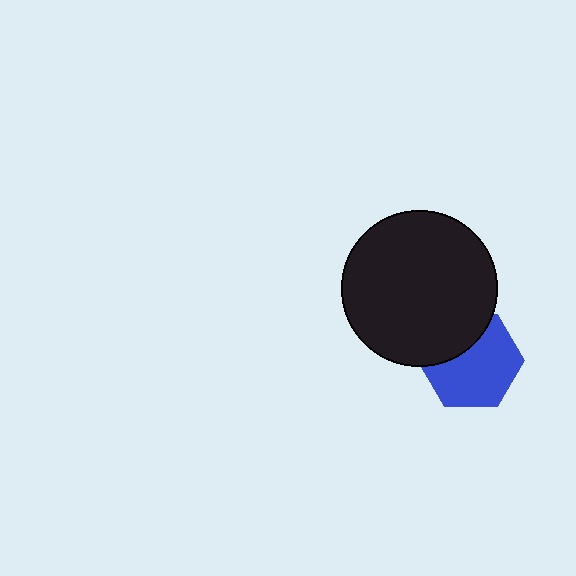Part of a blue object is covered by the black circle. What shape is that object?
It is a hexagon.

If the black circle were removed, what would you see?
You would see the complete blue hexagon.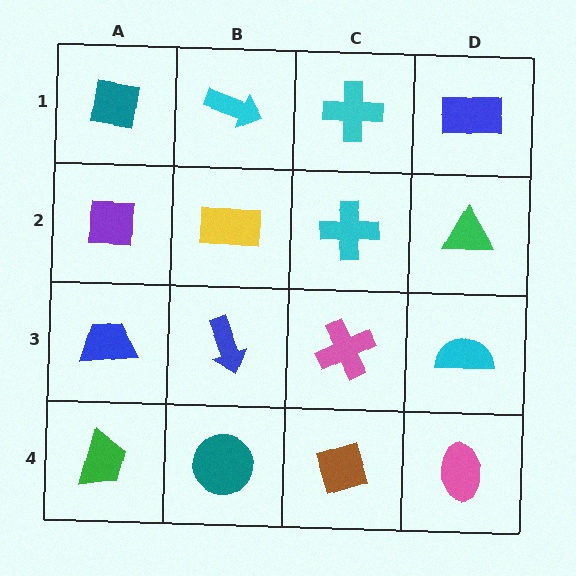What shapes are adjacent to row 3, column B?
A yellow rectangle (row 2, column B), a teal circle (row 4, column B), a blue trapezoid (row 3, column A), a pink cross (row 3, column C).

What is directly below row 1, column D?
A green triangle.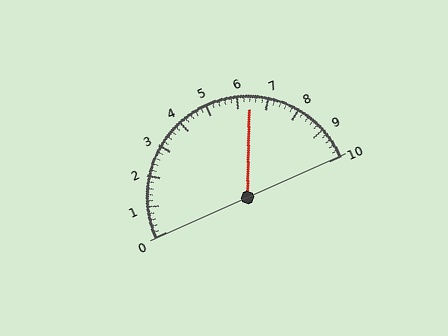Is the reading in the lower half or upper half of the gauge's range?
The reading is in the upper half of the range (0 to 10).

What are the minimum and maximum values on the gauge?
The gauge ranges from 0 to 10.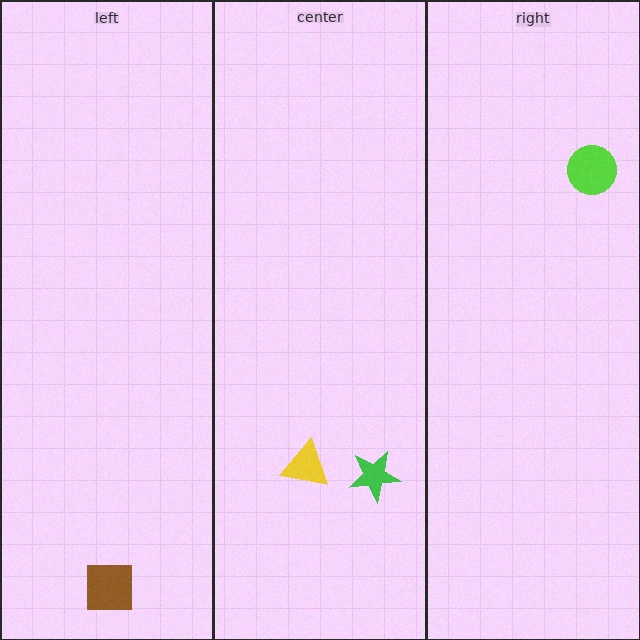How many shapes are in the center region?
2.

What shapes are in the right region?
The lime circle.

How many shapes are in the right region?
1.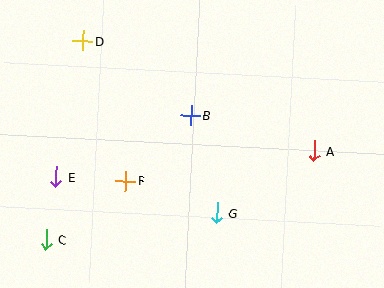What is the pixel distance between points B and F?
The distance between B and F is 92 pixels.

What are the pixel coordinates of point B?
Point B is at (191, 115).